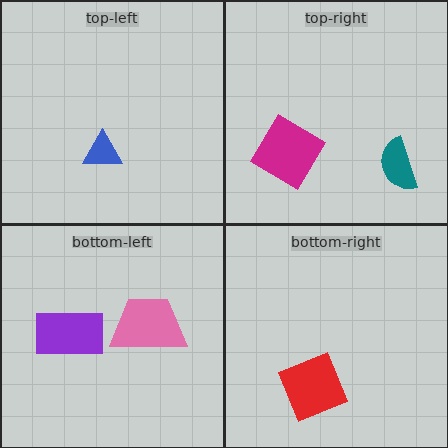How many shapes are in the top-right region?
2.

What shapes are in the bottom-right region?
The red diamond.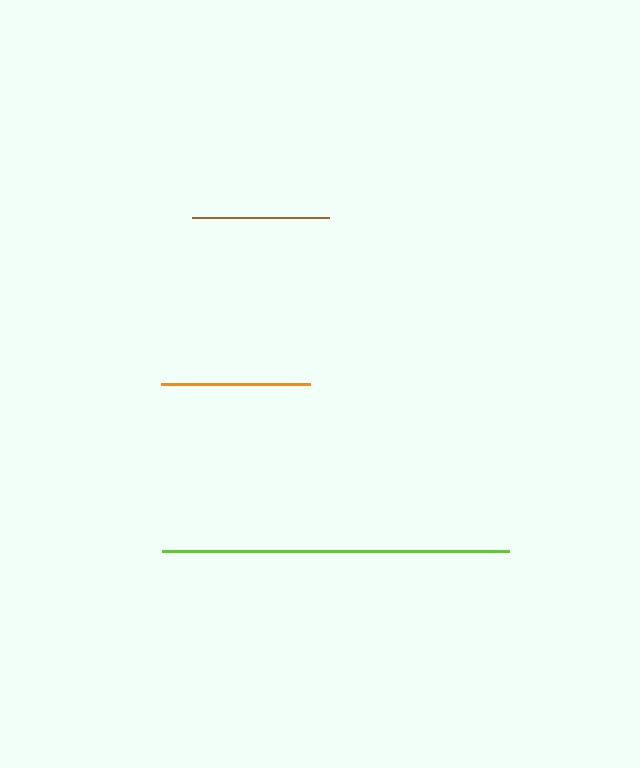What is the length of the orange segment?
The orange segment is approximately 149 pixels long.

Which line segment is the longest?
The lime line is the longest at approximately 347 pixels.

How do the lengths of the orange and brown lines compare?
The orange and brown lines are approximately the same length.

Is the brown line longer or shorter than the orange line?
The orange line is longer than the brown line.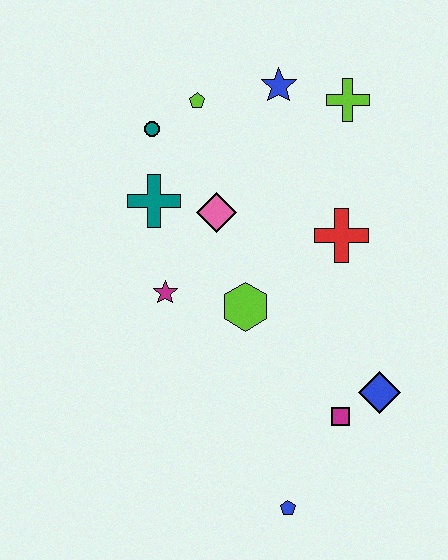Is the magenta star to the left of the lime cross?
Yes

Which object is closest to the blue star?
The lime cross is closest to the blue star.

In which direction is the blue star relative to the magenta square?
The blue star is above the magenta square.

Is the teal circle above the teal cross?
Yes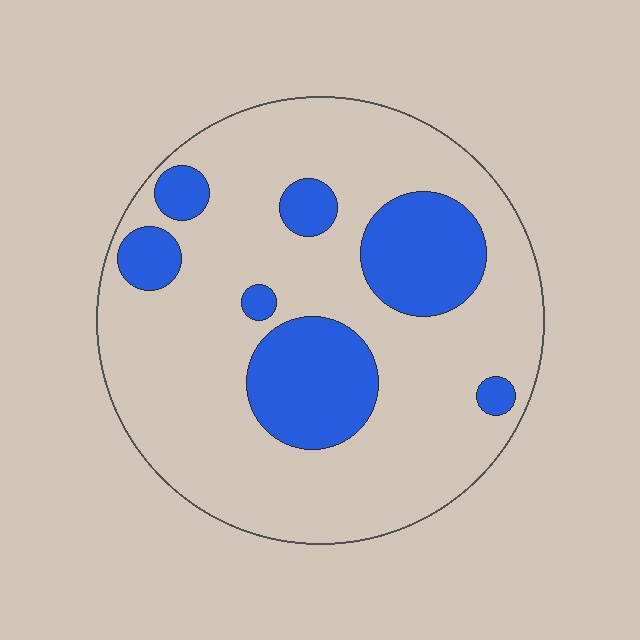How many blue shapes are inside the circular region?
7.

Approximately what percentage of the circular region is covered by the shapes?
Approximately 25%.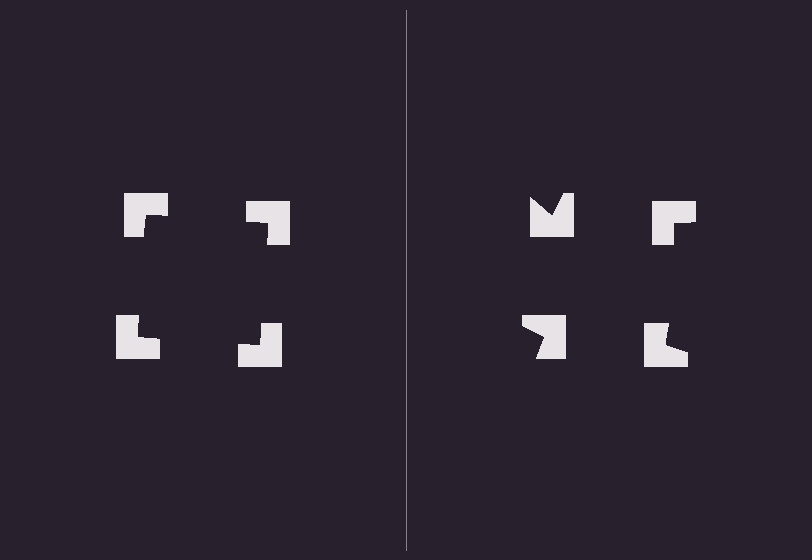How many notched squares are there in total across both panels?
8 — 4 on each side.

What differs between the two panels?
The notched squares are positioned identically on both sides; only the wedge orientations differ. On the left they align to a square; on the right they are misaligned.